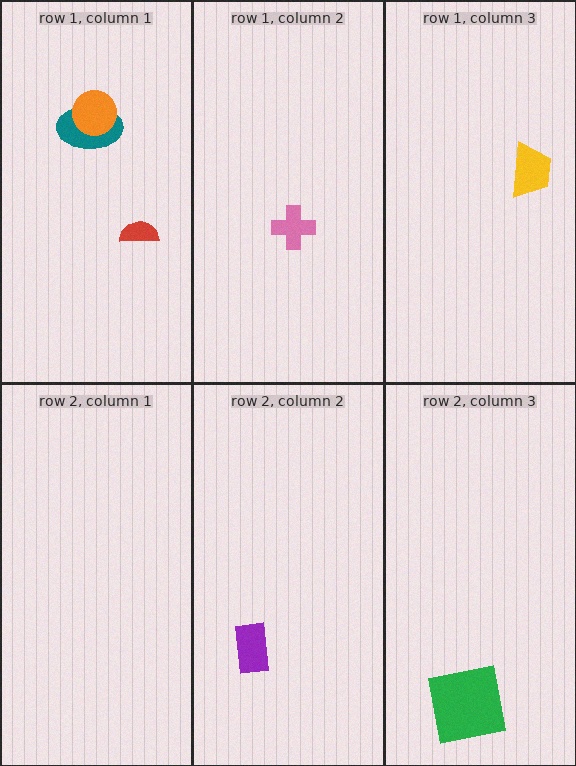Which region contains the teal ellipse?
The row 1, column 1 region.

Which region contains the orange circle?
The row 1, column 1 region.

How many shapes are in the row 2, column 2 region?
1.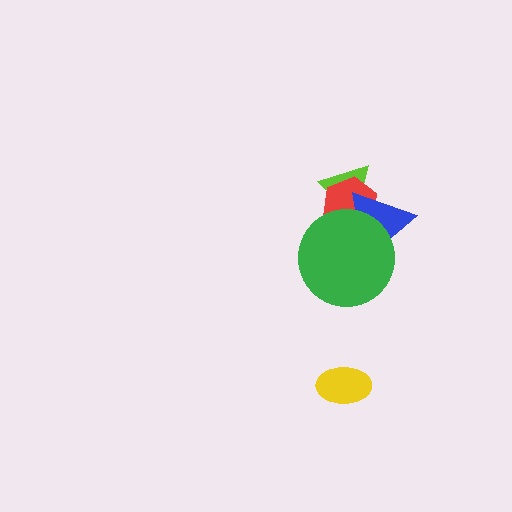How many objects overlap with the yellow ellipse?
0 objects overlap with the yellow ellipse.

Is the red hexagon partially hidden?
Yes, it is partially covered by another shape.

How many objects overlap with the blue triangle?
3 objects overlap with the blue triangle.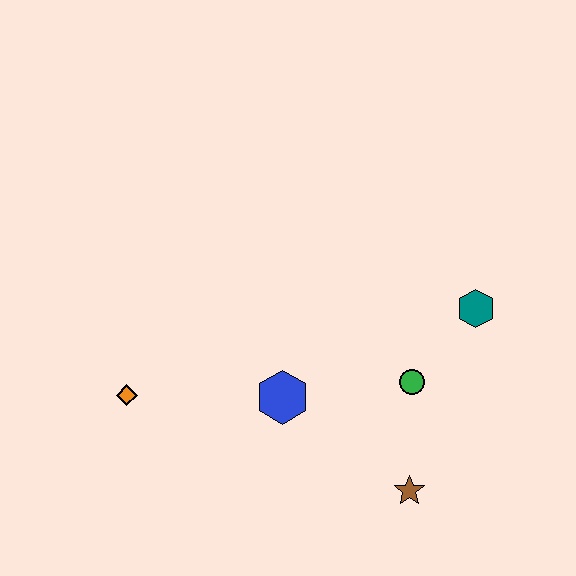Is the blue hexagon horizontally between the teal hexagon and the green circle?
No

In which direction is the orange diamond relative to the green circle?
The orange diamond is to the left of the green circle.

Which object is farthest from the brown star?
The orange diamond is farthest from the brown star.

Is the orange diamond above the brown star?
Yes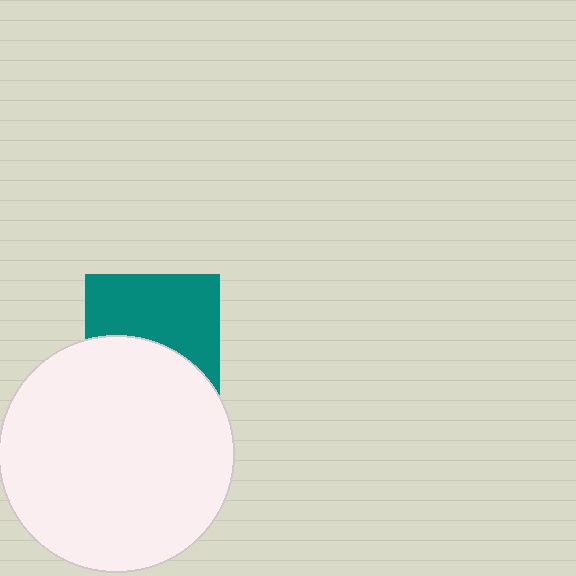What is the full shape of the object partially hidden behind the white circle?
The partially hidden object is a teal square.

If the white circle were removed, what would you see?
You would see the complete teal square.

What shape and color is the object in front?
The object in front is a white circle.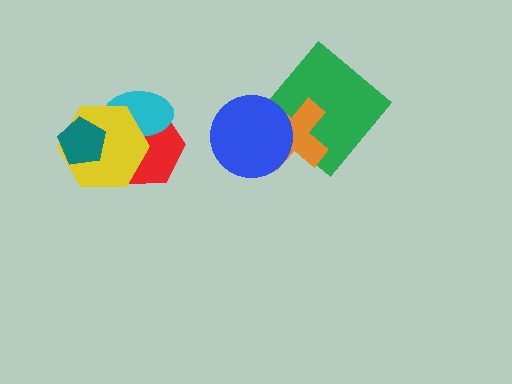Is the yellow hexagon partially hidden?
Yes, it is partially covered by another shape.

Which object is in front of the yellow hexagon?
The teal pentagon is in front of the yellow hexagon.